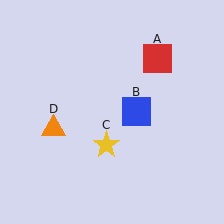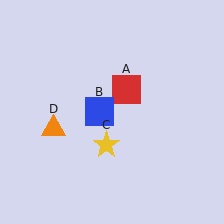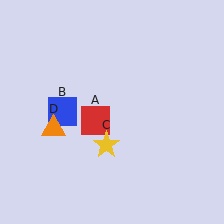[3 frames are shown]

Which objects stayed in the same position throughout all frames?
Yellow star (object C) and orange triangle (object D) remained stationary.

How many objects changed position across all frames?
2 objects changed position: red square (object A), blue square (object B).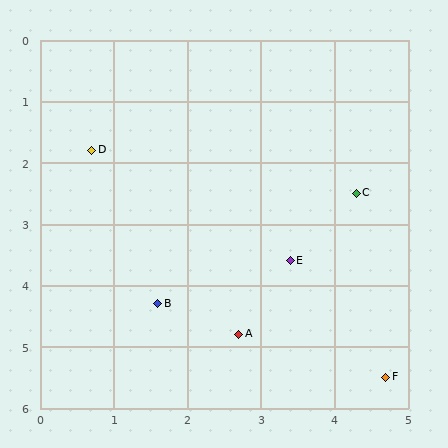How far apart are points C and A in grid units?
Points C and A are about 2.8 grid units apart.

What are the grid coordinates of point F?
Point F is at approximately (4.7, 5.5).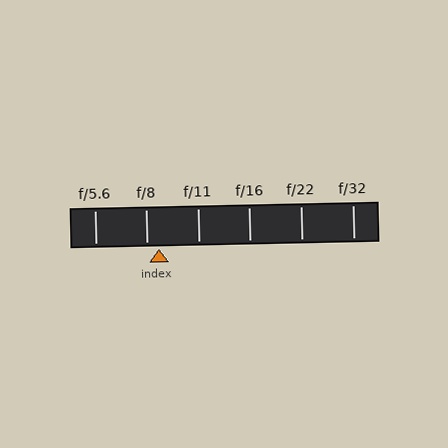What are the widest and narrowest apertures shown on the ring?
The widest aperture shown is f/5.6 and the narrowest is f/32.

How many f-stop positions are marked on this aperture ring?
There are 6 f-stop positions marked.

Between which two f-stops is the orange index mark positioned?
The index mark is between f/8 and f/11.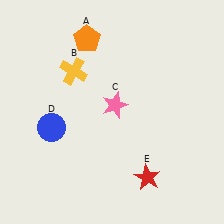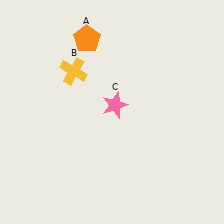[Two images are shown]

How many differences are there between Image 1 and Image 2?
There are 2 differences between the two images.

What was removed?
The blue circle (D), the red star (E) were removed in Image 2.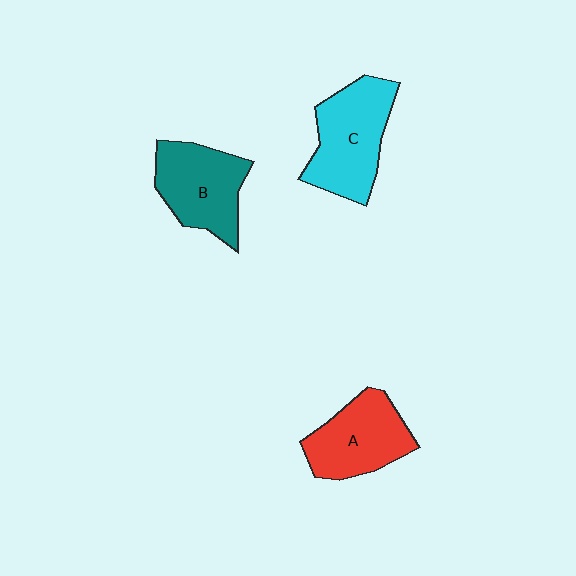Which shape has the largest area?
Shape C (cyan).